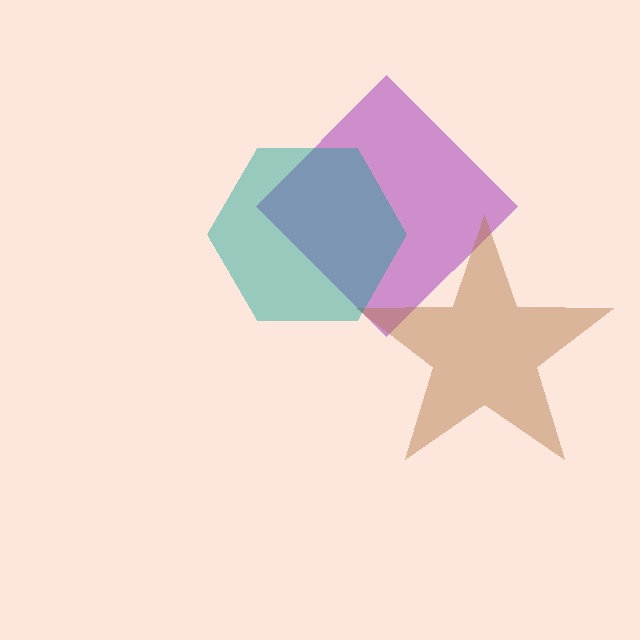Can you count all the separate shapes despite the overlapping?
Yes, there are 3 separate shapes.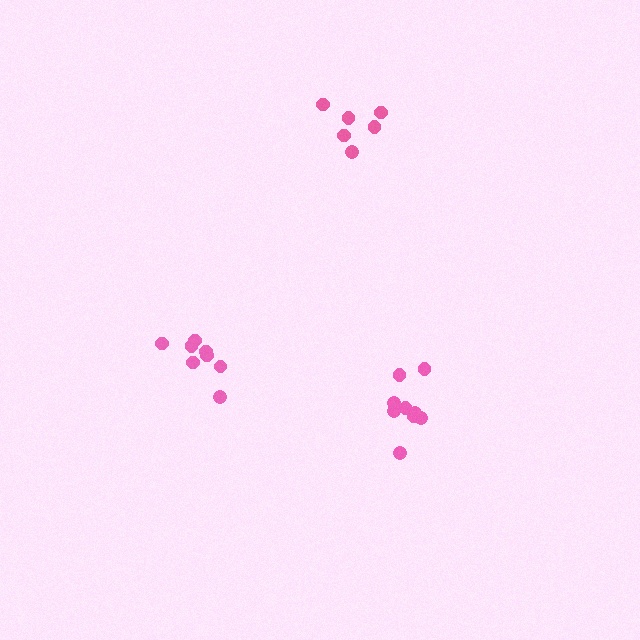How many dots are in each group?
Group 1: 8 dots, Group 2: 9 dots, Group 3: 6 dots (23 total).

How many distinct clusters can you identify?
There are 3 distinct clusters.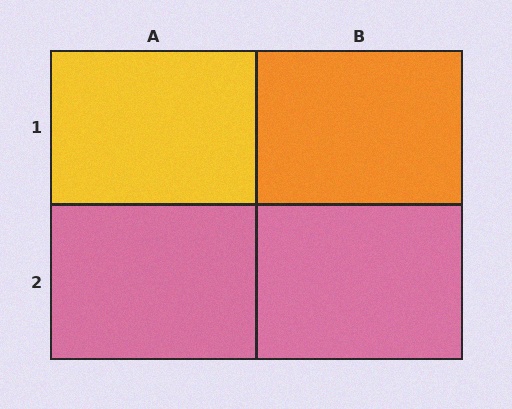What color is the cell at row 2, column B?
Pink.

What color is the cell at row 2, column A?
Pink.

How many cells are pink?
2 cells are pink.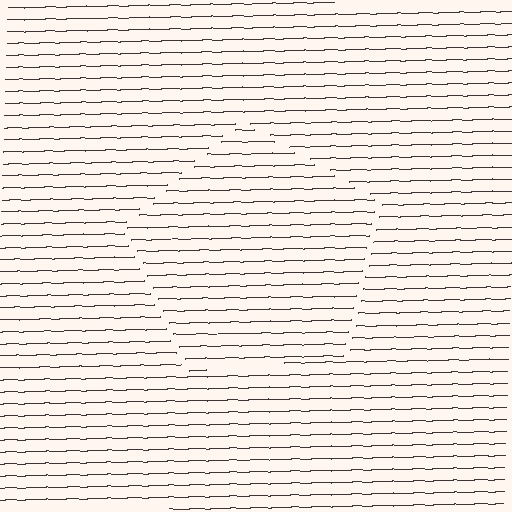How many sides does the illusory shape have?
5 sides — the line-ends trace a pentagon.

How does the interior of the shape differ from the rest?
The interior of the shape contains the same grating, shifted by half a period — the contour is defined by the phase discontinuity where line-ends from the inner and outer gratings abut.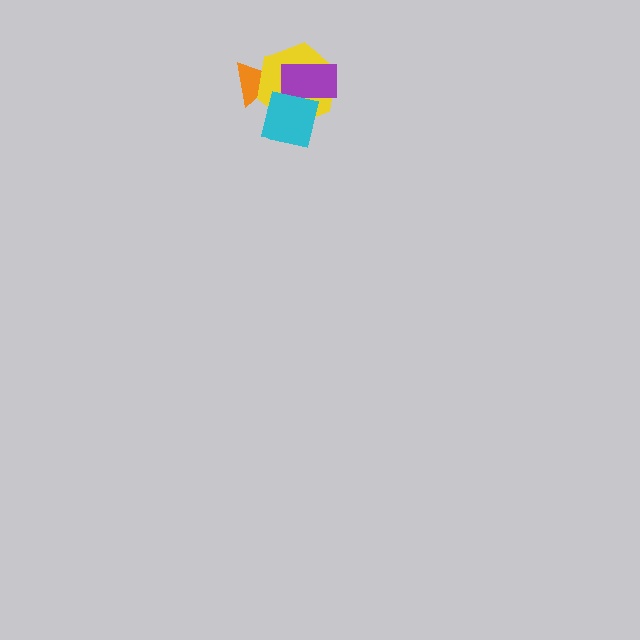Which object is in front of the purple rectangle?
The cyan square is in front of the purple rectangle.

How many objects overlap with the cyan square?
3 objects overlap with the cyan square.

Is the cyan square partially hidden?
No, no other shape covers it.